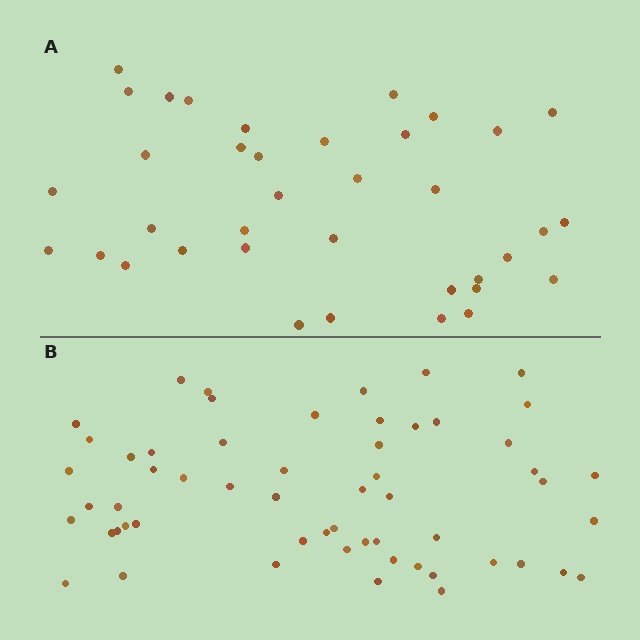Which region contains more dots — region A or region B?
Region B (the bottom region) has more dots.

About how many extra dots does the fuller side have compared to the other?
Region B has approximately 20 more dots than region A.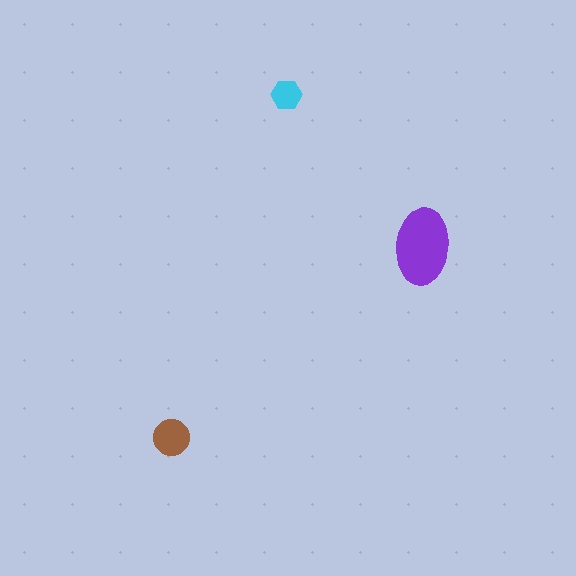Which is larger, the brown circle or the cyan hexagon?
The brown circle.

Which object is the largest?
The purple ellipse.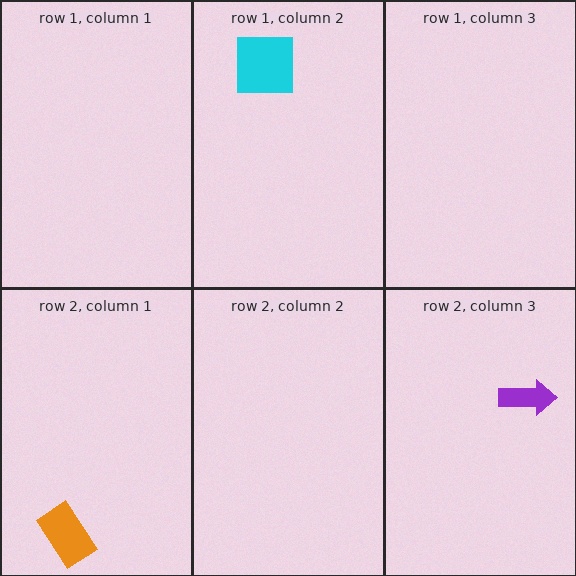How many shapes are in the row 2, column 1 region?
1.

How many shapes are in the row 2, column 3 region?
1.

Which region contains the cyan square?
The row 1, column 2 region.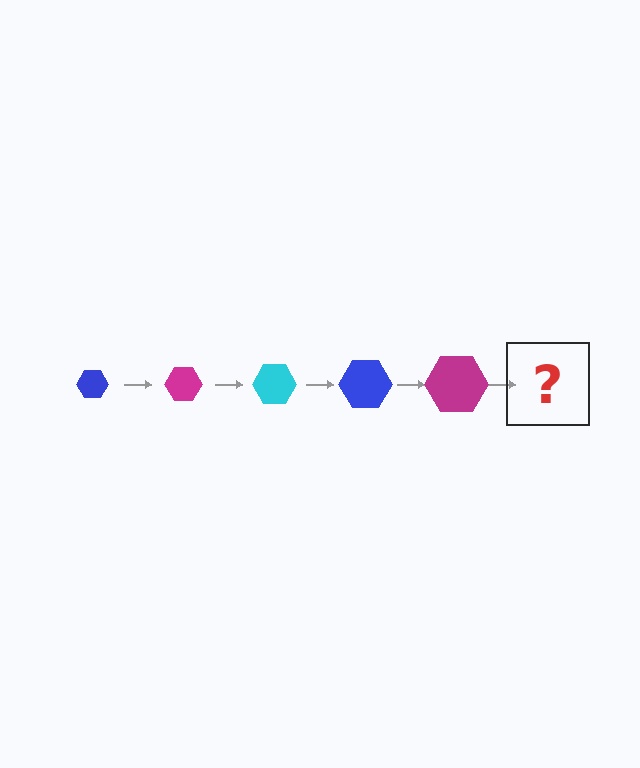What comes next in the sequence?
The next element should be a cyan hexagon, larger than the previous one.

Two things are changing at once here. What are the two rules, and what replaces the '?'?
The two rules are that the hexagon grows larger each step and the color cycles through blue, magenta, and cyan. The '?' should be a cyan hexagon, larger than the previous one.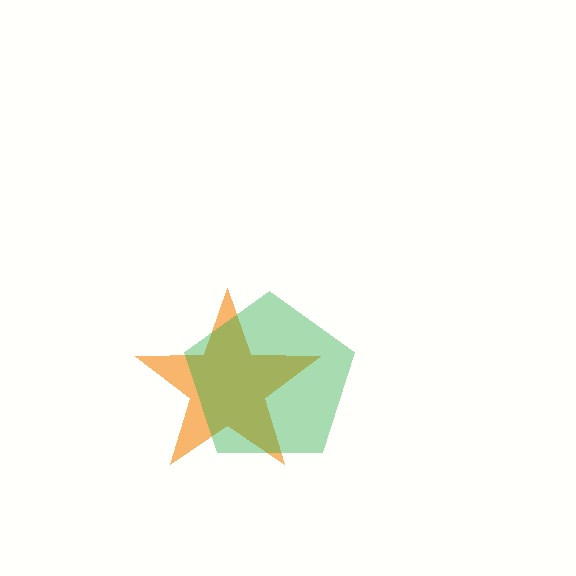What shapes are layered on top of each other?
The layered shapes are: an orange star, a green pentagon.